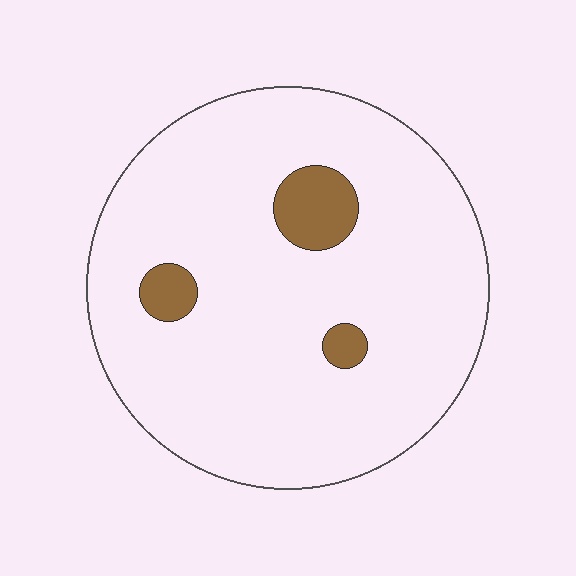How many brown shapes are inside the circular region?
3.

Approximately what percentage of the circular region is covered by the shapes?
Approximately 10%.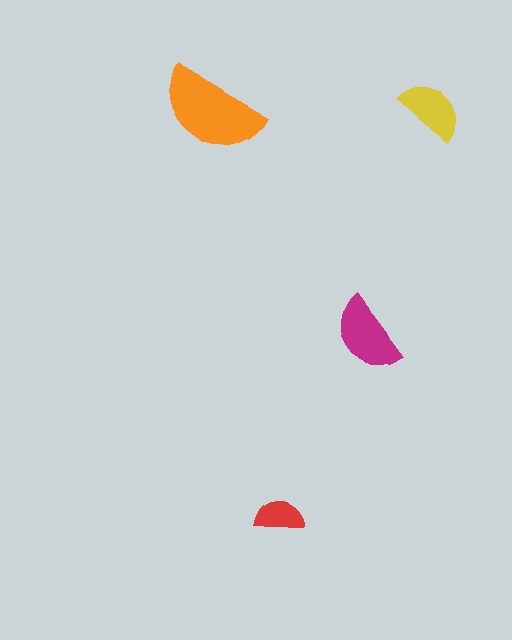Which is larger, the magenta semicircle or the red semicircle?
The magenta one.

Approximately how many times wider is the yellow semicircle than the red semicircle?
About 1.5 times wider.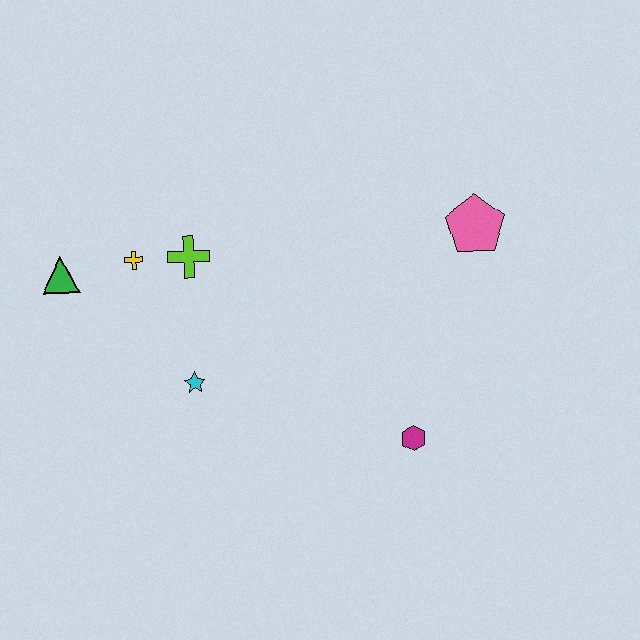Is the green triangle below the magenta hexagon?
No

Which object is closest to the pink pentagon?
The magenta hexagon is closest to the pink pentagon.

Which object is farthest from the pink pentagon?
The green triangle is farthest from the pink pentagon.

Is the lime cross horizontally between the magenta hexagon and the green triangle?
Yes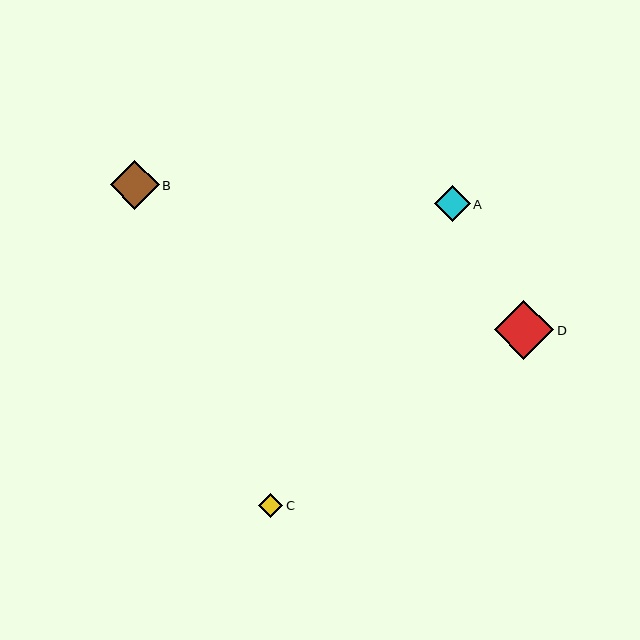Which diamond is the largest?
Diamond D is the largest with a size of approximately 59 pixels.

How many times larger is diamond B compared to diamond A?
Diamond B is approximately 1.4 times the size of diamond A.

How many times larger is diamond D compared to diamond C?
Diamond D is approximately 2.4 times the size of diamond C.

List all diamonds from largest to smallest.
From largest to smallest: D, B, A, C.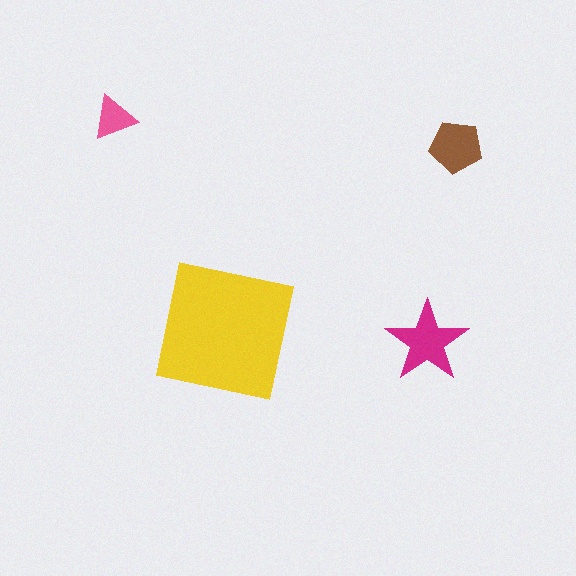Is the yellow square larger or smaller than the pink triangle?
Larger.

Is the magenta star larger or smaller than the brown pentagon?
Larger.